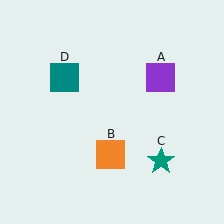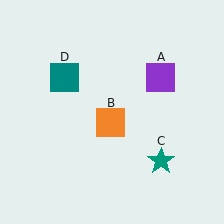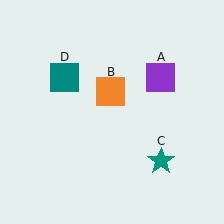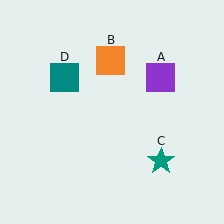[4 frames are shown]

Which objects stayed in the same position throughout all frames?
Purple square (object A) and teal star (object C) and teal square (object D) remained stationary.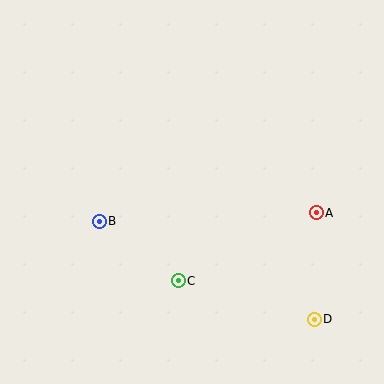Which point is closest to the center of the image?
Point C at (178, 281) is closest to the center.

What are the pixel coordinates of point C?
Point C is at (178, 281).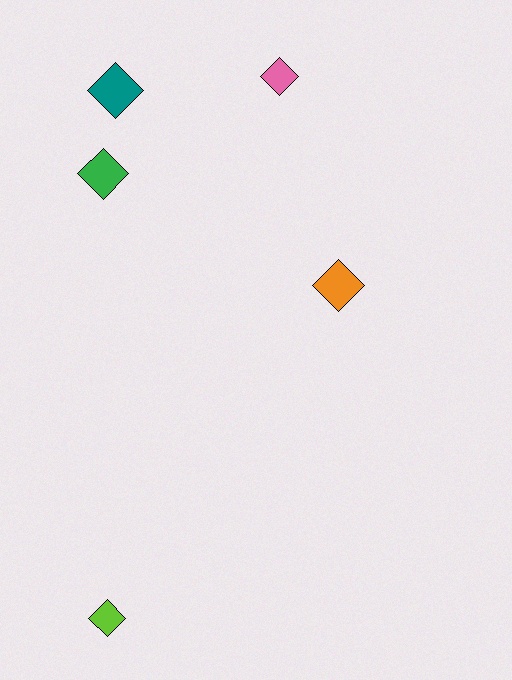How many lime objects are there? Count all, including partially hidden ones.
There is 1 lime object.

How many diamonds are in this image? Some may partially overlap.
There are 5 diamonds.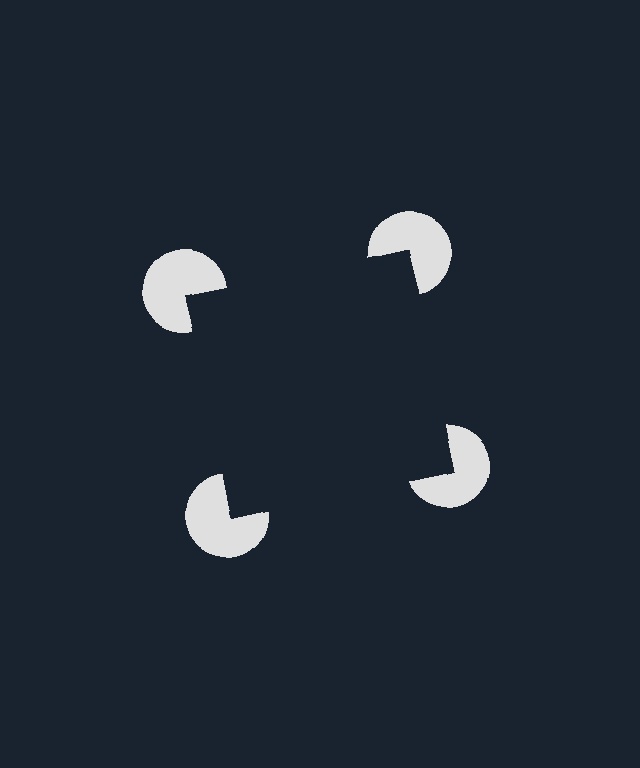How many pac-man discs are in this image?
There are 4 — one at each vertex of the illusory square.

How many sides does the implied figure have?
4 sides.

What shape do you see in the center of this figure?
An illusory square — its edges are inferred from the aligned wedge cuts in the pac-man discs, not physically drawn.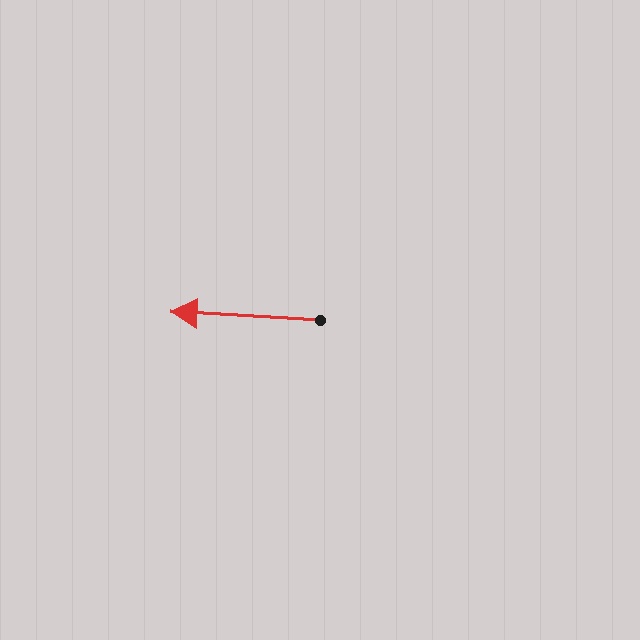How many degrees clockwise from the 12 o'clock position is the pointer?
Approximately 273 degrees.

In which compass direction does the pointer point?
West.